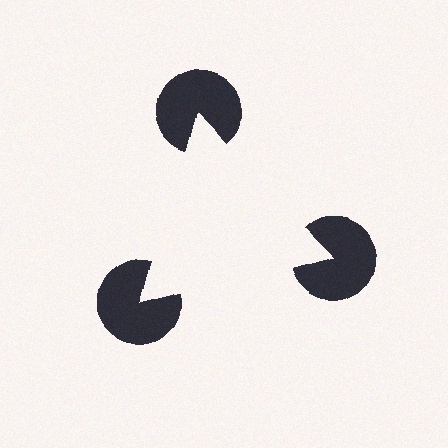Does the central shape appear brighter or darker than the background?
It typically appears slightly brighter than the background, even though no actual brightness change is drawn.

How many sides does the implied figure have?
3 sides.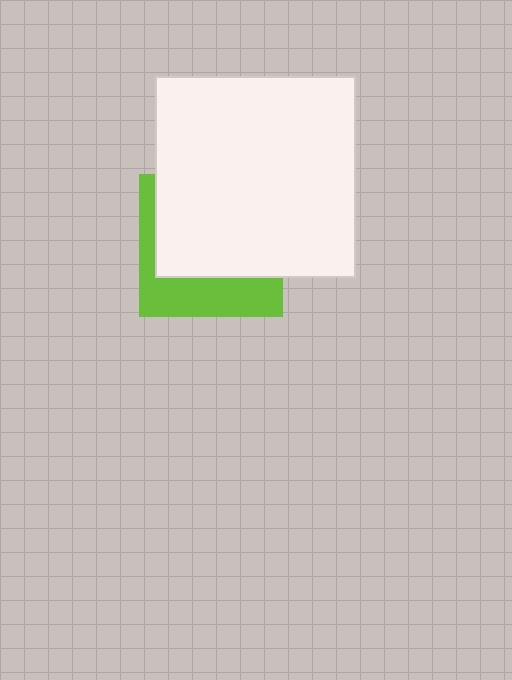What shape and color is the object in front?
The object in front is a white square.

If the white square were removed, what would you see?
You would see the complete lime square.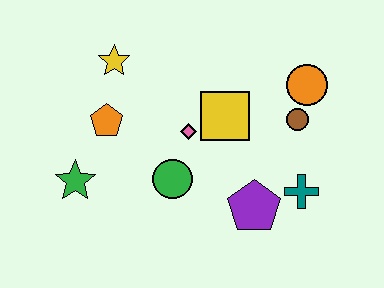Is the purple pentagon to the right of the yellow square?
Yes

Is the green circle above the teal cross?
Yes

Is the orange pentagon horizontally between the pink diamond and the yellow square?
No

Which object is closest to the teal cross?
The purple pentagon is closest to the teal cross.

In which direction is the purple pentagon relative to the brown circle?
The purple pentagon is below the brown circle.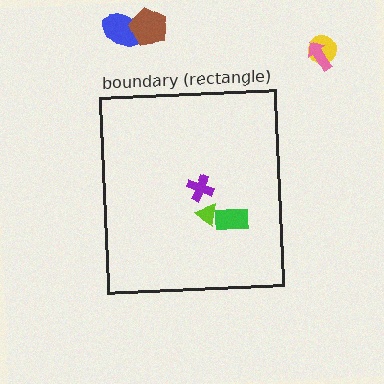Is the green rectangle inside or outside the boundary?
Inside.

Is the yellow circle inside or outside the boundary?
Outside.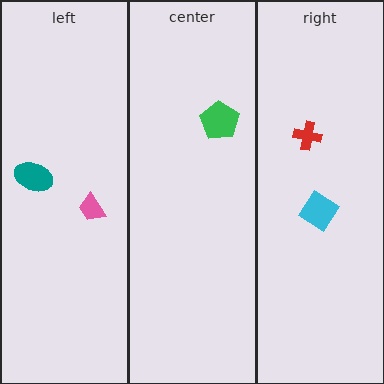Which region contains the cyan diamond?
The right region.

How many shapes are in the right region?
2.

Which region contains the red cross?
The right region.